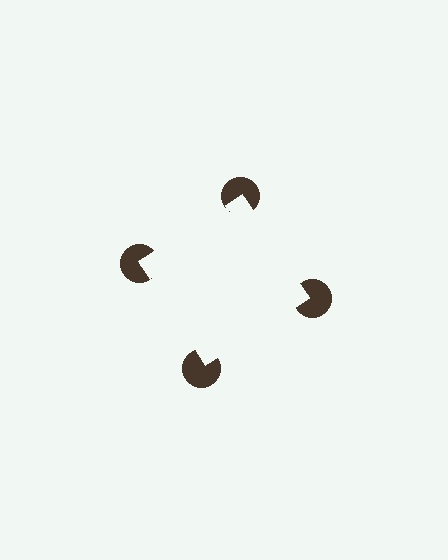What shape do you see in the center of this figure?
An illusory square — its edges are inferred from the aligned wedge cuts in the pac-man discs, not physically drawn.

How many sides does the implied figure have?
4 sides.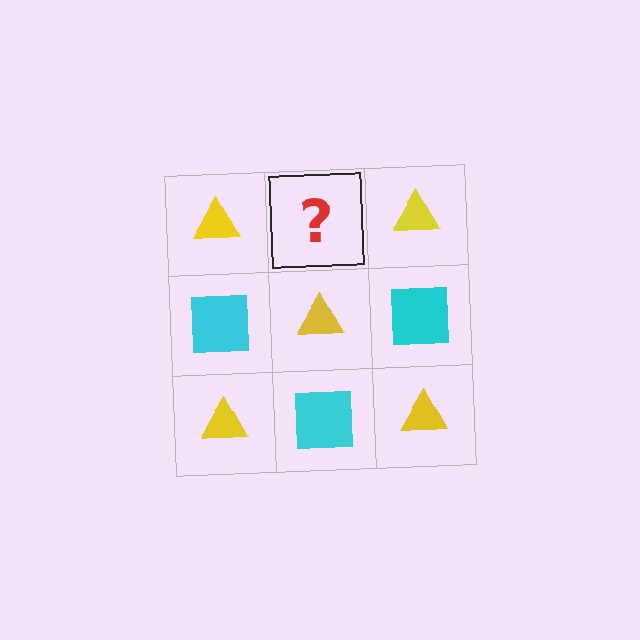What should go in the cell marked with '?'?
The missing cell should contain a cyan square.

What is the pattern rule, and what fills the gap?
The rule is that it alternates yellow triangle and cyan square in a checkerboard pattern. The gap should be filled with a cyan square.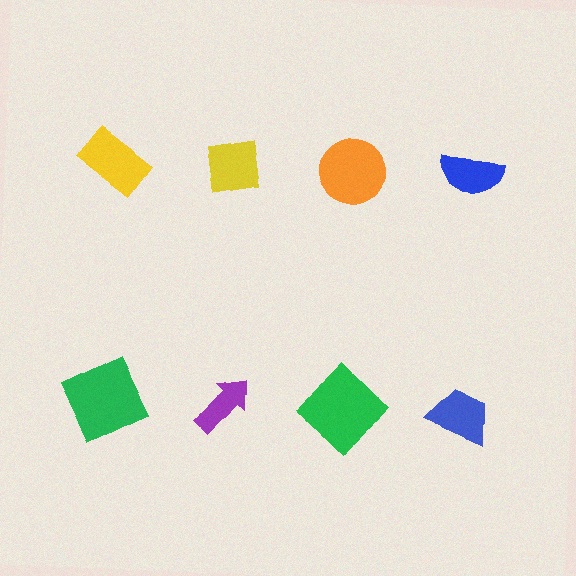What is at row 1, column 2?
A yellow square.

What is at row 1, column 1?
A yellow rectangle.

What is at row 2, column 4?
A blue trapezoid.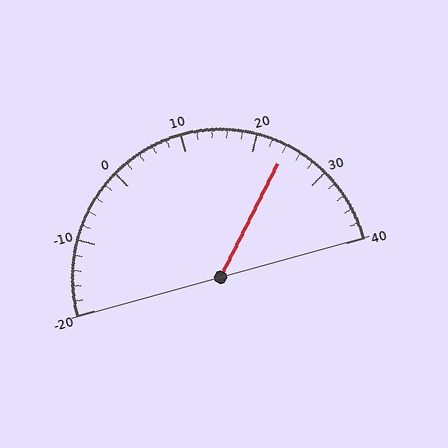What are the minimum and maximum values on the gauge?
The gauge ranges from -20 to 40.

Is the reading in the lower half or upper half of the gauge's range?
The reading is in the upper half of the range (-20 to 40).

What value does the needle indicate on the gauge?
The needle indicates approximately 24.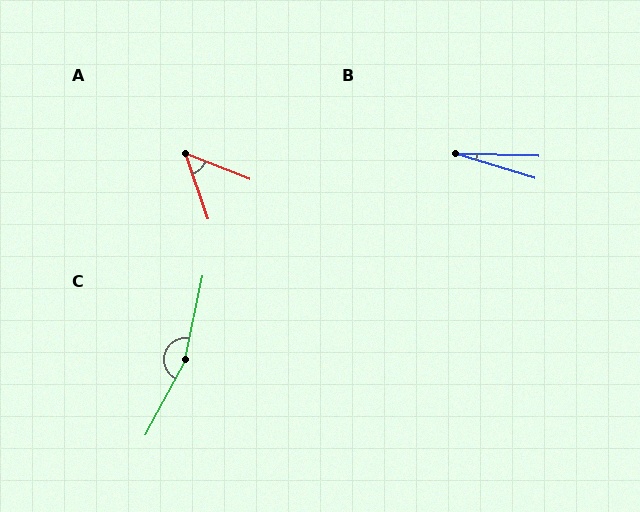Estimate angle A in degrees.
Approximately 49 degrees.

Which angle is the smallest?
B, at approximately 16 degrees.